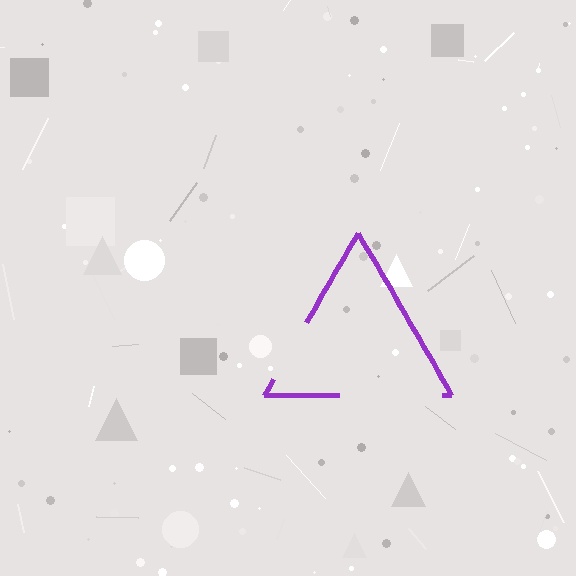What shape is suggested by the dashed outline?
The dashed outline suggests a triangle.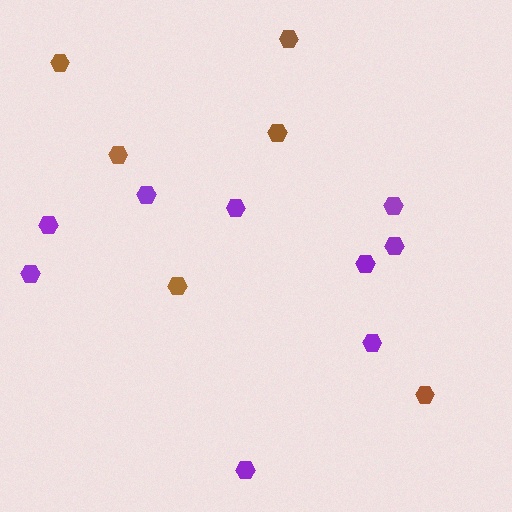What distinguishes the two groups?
There are 2 groups: one group of purple hexagons (9) and one group of brown hexagons (6).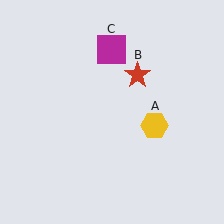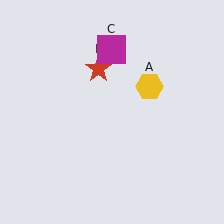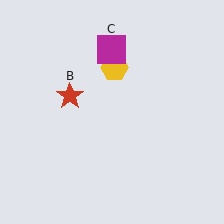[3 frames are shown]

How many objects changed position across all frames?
2 objects changed position: yellow hexagon (object A), red star (object B).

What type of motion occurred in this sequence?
The yellow hexagon (object A), red star (object B) rotated counterclockwise around the center of the scene.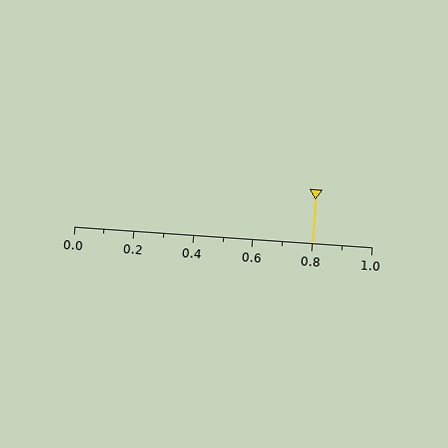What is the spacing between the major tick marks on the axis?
The major ticks are spaced 0.2 apart.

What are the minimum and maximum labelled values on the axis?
The axis runs from 0.0 to 1.0.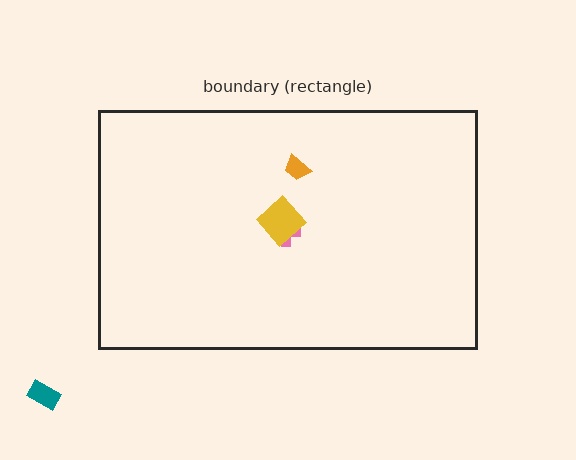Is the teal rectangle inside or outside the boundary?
Outside.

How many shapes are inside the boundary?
3 inside, 1 outside.